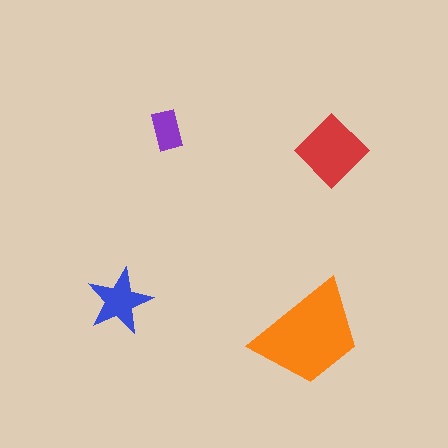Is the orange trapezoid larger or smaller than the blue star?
Larger.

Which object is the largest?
The orange trapezoid.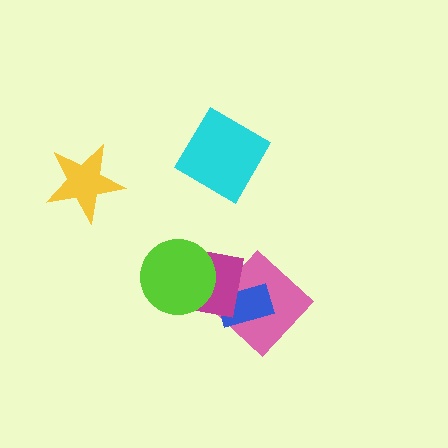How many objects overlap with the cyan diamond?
0 objects overlap with the cyan diamond.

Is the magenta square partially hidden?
Yes, it is partially covered by another shape.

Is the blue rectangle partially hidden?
Yes, it is partially covered by another shape.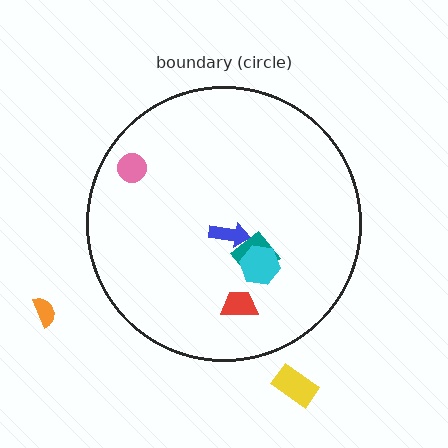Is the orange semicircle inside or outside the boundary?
Outside.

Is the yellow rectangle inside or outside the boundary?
Outside.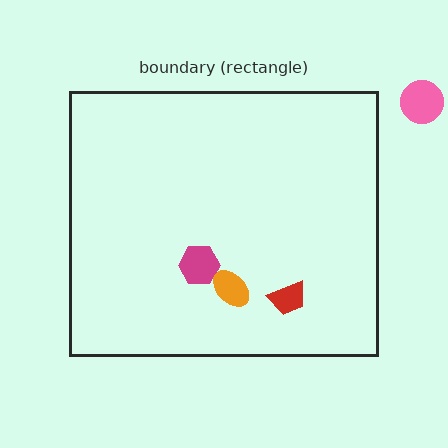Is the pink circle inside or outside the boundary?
Outside.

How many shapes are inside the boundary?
3 inside, 1 outside.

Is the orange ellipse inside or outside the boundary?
Inside.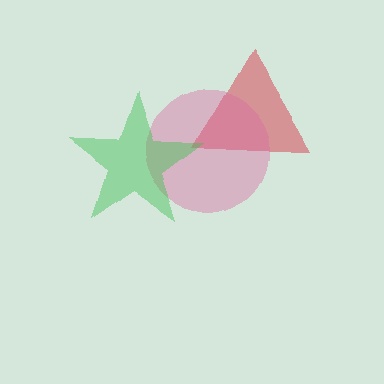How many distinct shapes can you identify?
There are 3 distinct shapes: a red triangle, a pink circle, a green star.